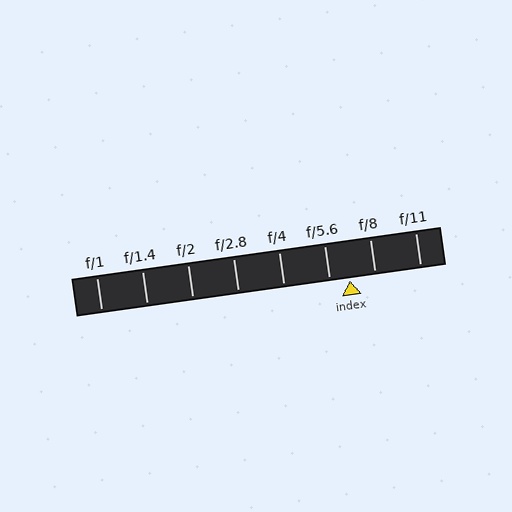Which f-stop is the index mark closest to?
The index mark is closest to f/5.6.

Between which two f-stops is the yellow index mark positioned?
The index mark is between f/5.6 and f/8.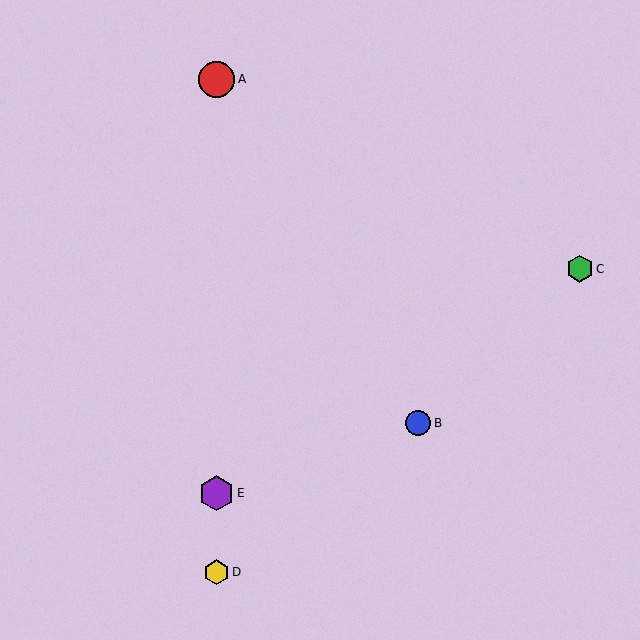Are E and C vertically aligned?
No, E is at x≈216 and C is at x≈580.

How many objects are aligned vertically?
3 objects (A, D, E) are aligned vertically.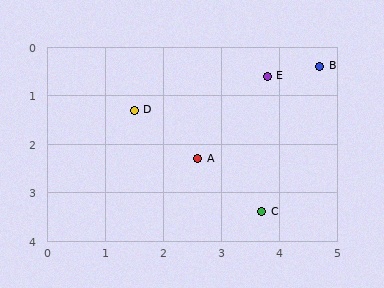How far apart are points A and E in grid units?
Points A and E are about 2.1 grid units apart.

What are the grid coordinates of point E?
Point E is at approximately (3.8, 0.6).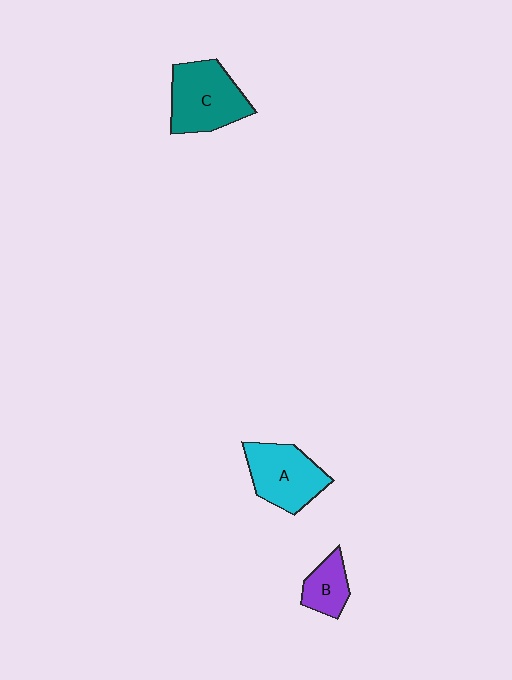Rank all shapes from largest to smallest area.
From largest to smallest: C (teal), A (cyan), B (purple).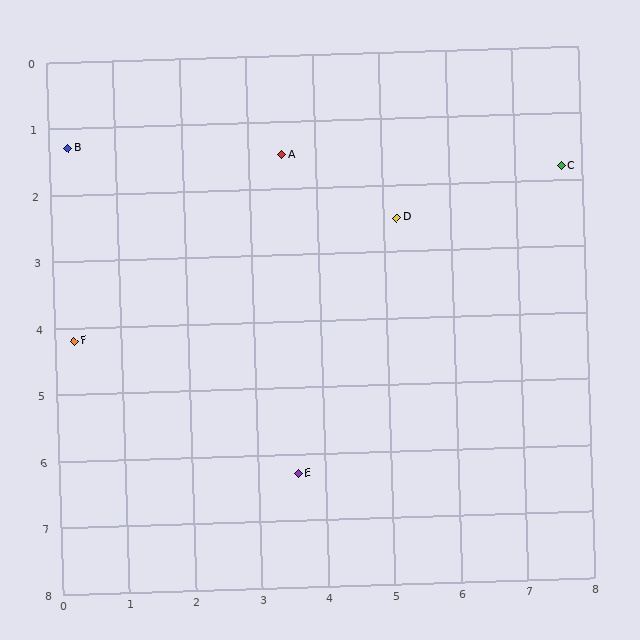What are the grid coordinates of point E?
Point E is at approximately (3.6, 6.3).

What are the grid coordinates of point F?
Point F is at approximately (0.3, 4.2).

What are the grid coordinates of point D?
Point D is at approximately (5.2, 2.5).